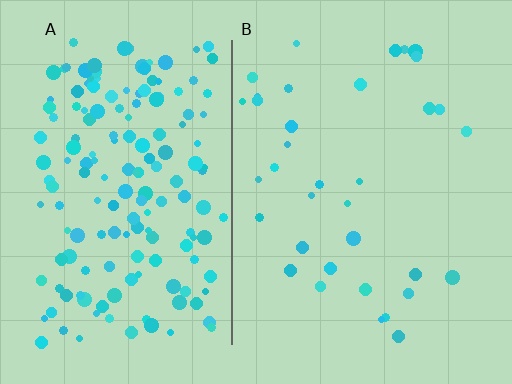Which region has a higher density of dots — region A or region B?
A (the left).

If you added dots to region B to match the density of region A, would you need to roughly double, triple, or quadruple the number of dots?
Approximately quadruple.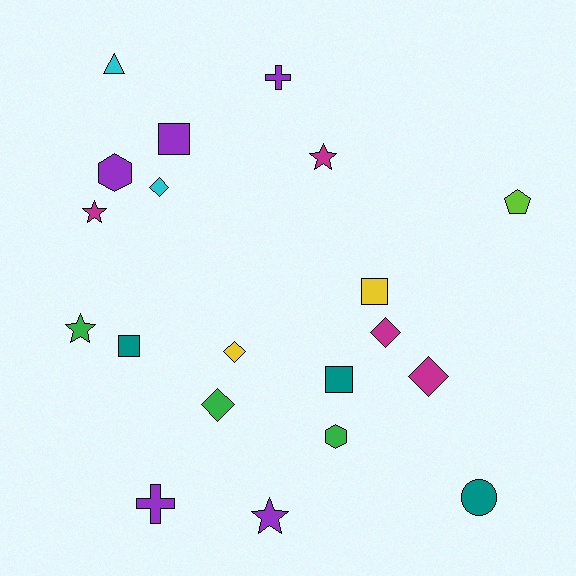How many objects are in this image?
There are 20 objects.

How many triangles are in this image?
There is 1 triangle.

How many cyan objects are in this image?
There are 2 cyan objects.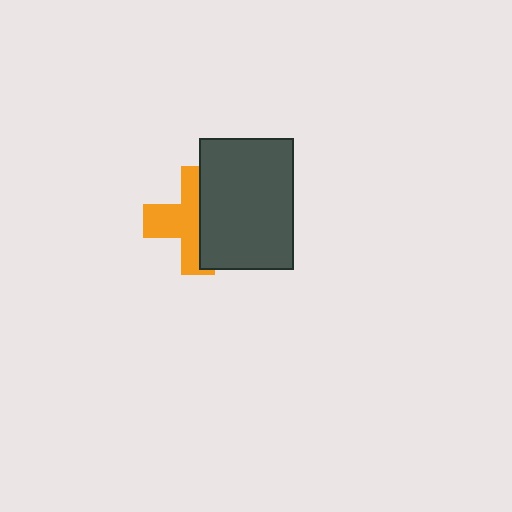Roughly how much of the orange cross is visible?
About half of it is visible (roughly 54%).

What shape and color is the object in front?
The object in front is a dark gray rectangle.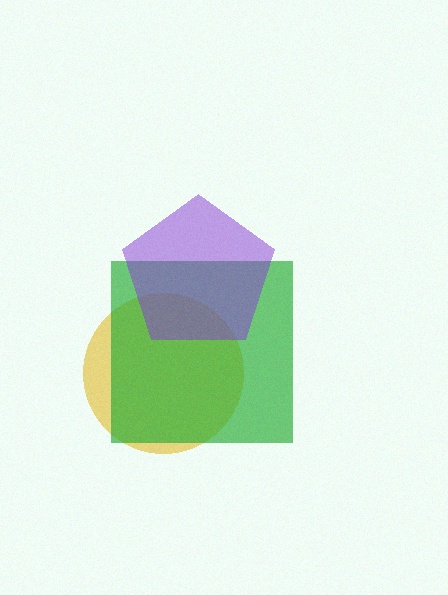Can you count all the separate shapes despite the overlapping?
Yes, there are 3 separate shapes.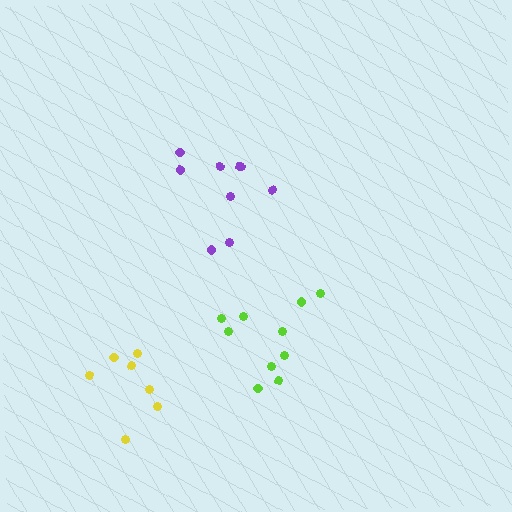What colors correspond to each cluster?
The clusters are colored: purple, lime, yellow.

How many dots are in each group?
Group 1: 9 dots, Group 2: 10 dots, Group 3: 7 dots (26 total).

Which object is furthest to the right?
The lime cluster is rightmost.